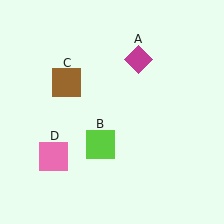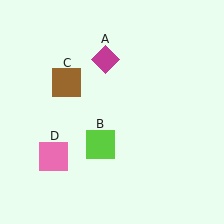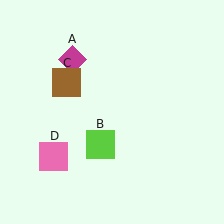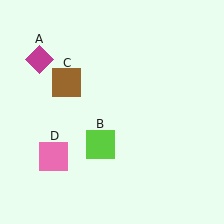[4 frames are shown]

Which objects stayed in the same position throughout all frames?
Lime square (object B) and brown square (object C) and pink square (object D) remained stationary.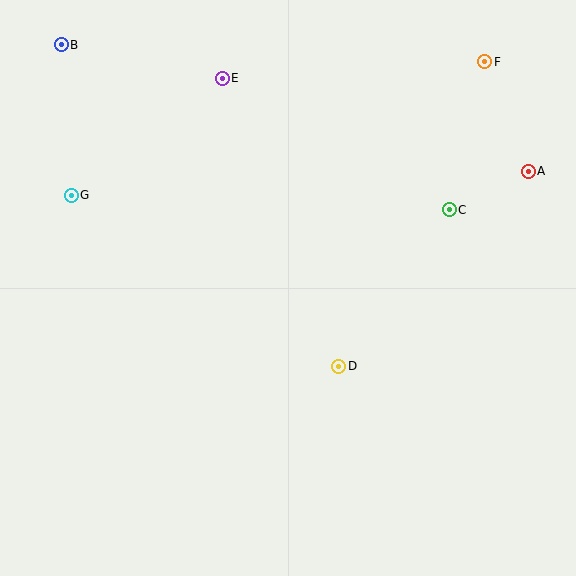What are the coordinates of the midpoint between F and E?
The midpoint between F and E is at (354, 70).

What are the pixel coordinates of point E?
Point E is at (222, 78).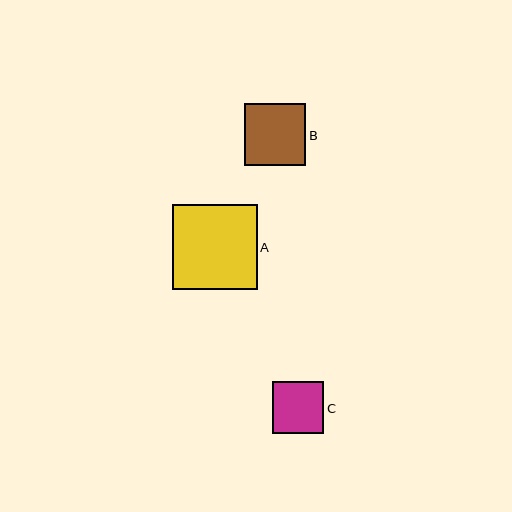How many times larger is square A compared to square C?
Square A is approximately 1.6 times the size of square C.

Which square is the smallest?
Square C is the smallest with a size of approximately 51 pixels.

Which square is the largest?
Square A is the largest with a size of approximately 85 pixels.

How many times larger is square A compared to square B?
Square A is approximately 1.4 times the size of square B.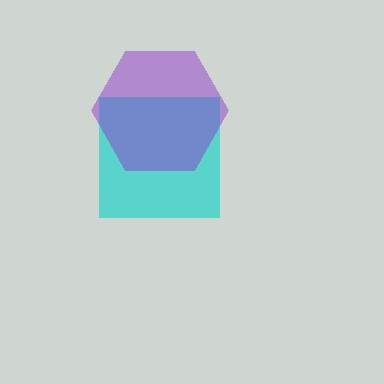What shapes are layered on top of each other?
The layered shapes are: a cyan square, a purple hexagon.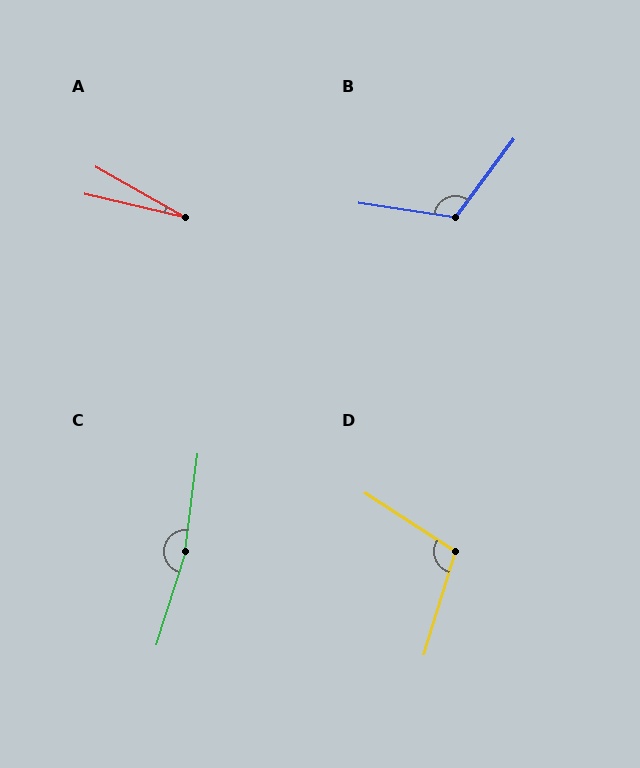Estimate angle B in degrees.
Approximately 119 degrees.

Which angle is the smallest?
A, at approximately 16 degrees.